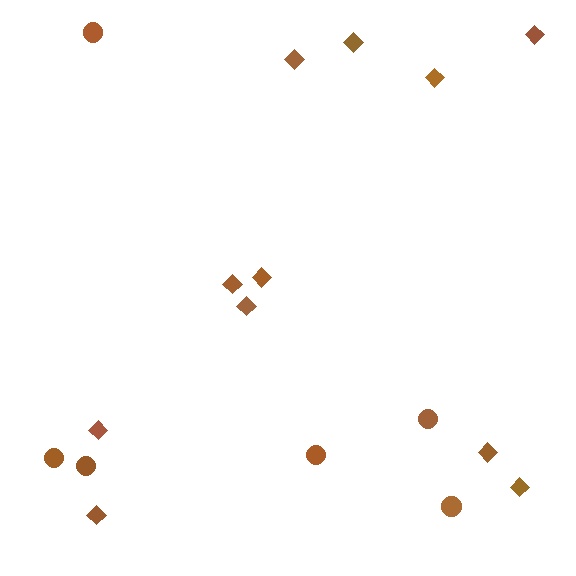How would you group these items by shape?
There are 2 groups: one group of diamonds (11) and one group of circles (6).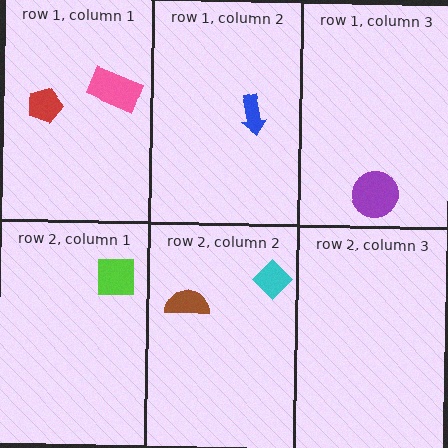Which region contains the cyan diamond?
The row 2, column 2 region.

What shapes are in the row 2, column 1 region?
The lime square.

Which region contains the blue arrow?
The row 1, column 2 region.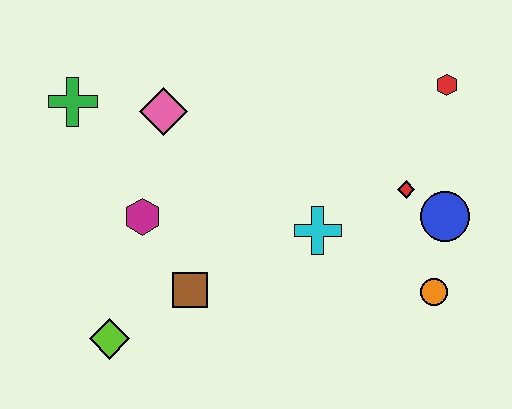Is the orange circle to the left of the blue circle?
Yes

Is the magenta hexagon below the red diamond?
Yes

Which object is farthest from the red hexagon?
The lime diamond is farthest from the red hexagon.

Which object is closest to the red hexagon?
The red diamond is closest to the red hexagon.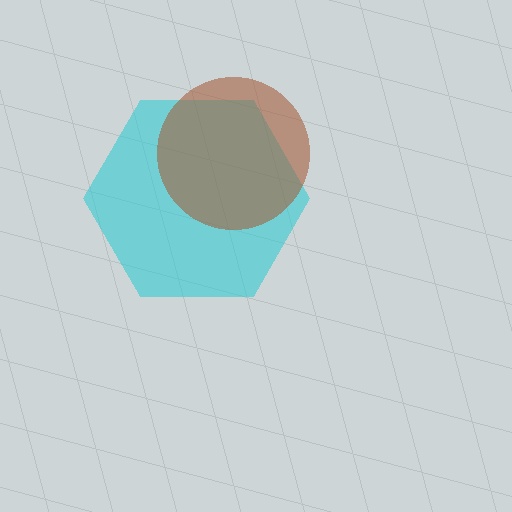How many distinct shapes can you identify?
There are 2 distinct shapes: a cyan hexagon, a brown circle.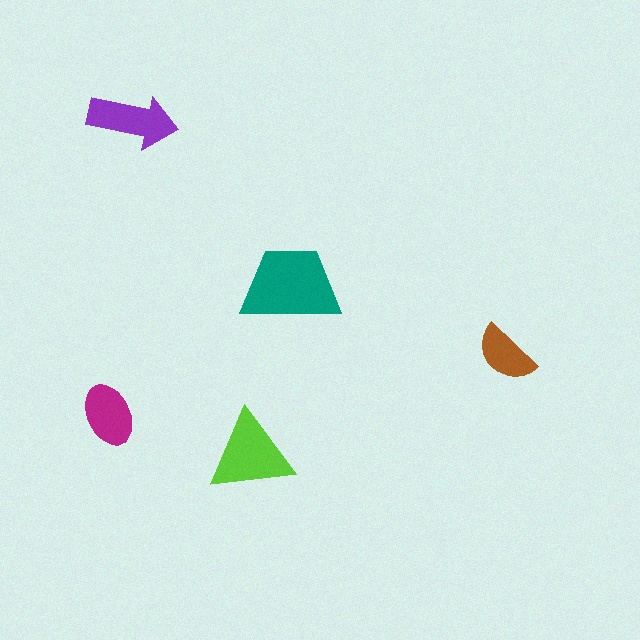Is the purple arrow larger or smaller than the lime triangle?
Smaller.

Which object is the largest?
The teal trapezoid.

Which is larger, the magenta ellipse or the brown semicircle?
The magenta ellipse.